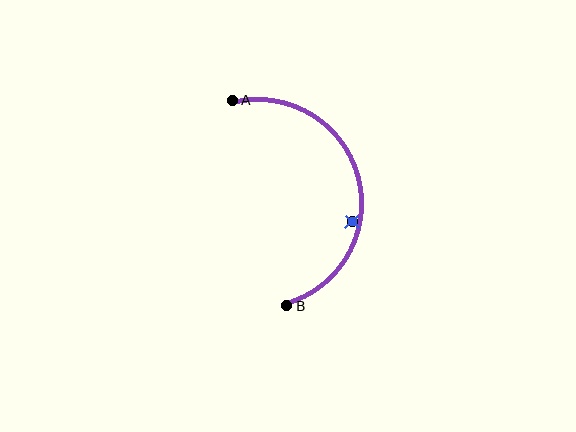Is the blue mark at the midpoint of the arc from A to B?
No — the blue mark does not lie on the arc at all. It sits slightly inside the curve.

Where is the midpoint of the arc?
The arc midpoint is the point on the curve farthest from the straight line joining A and B. It sits to the right of that line.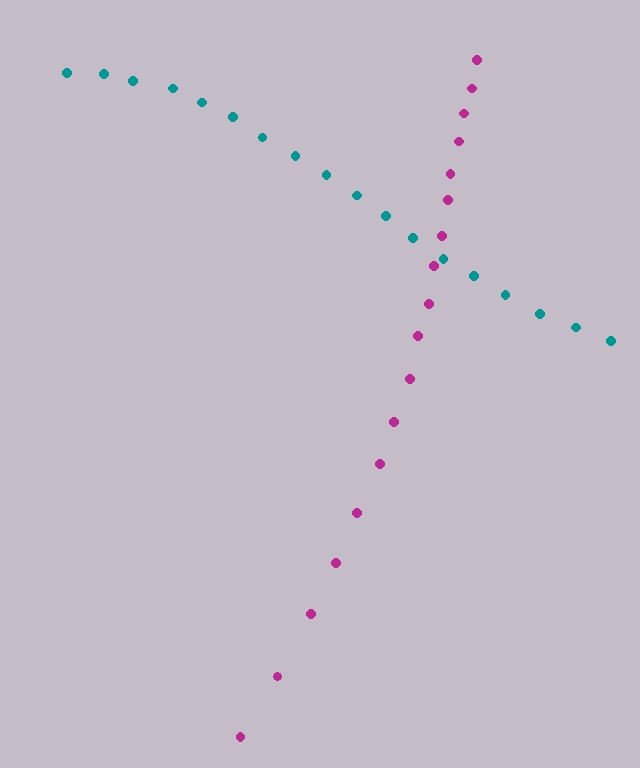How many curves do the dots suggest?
There are 2 distinct paths.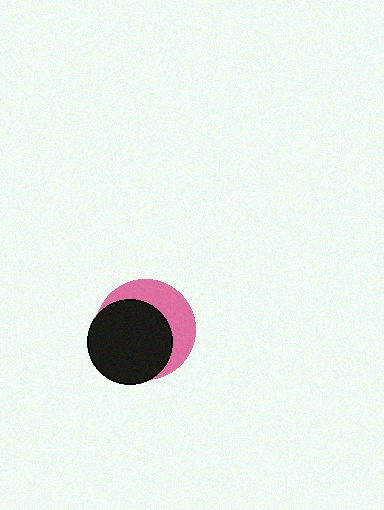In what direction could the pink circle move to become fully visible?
The pink circle could move toward the upper-right. That would shift it out from behind the black circle entirely.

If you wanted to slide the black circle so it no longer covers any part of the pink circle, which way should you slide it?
Slide it toward the lower-left — that is the most direct way to separate the two shapes.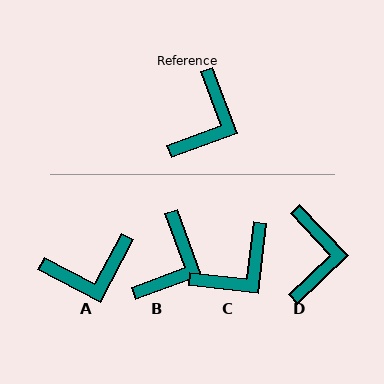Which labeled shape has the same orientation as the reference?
B.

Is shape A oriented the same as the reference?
No, it is off by about 48 degrees.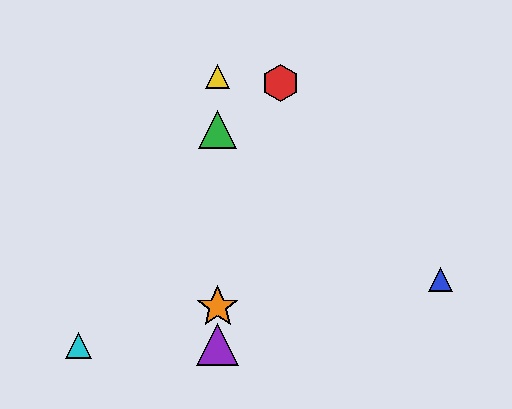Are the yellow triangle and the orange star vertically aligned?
Yes, both are at x≈218.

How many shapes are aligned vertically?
4 shapes (the green triangle, the yellow triangle, the purple triangle, the orange star) are aligned vertically.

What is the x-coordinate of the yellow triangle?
The yellow triangle is at x≈218.